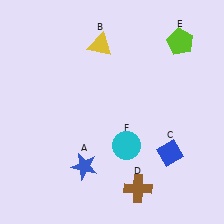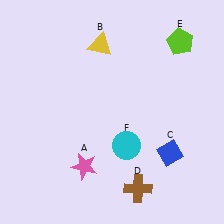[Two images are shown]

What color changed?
The star (A) changed from blue in Image 1 to pink in Image 2.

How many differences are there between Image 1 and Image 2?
There is 1 difference between the two images.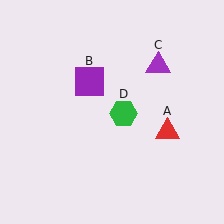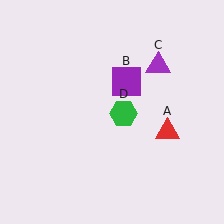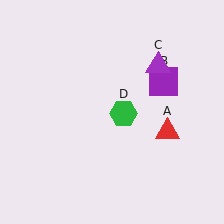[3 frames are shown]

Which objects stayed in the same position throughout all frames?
Red triangle (object A) and purple triangle (object C) and green hexagon (object D) remained stationary.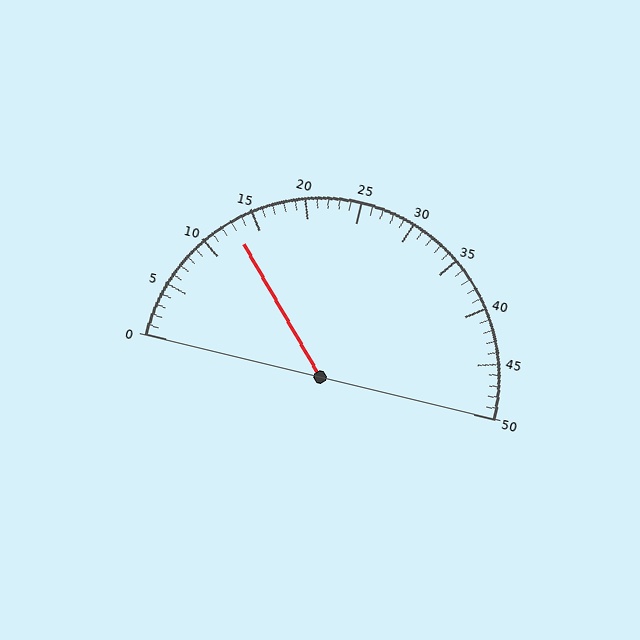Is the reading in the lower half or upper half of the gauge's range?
The reading is in the lower half of the range (0 to 50).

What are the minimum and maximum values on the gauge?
The gauge ranges from 0 to 50.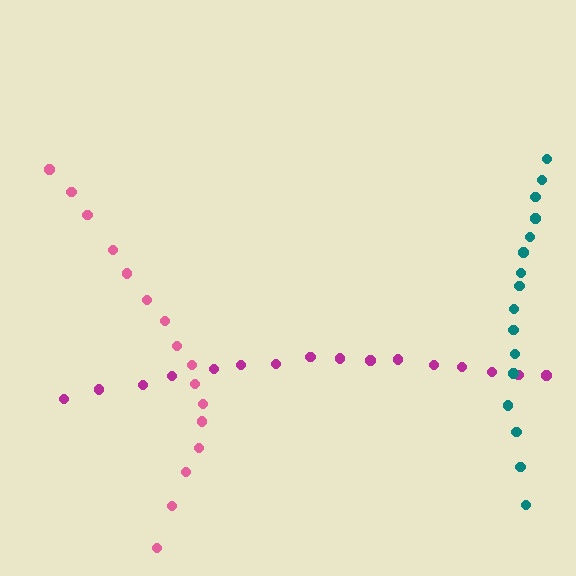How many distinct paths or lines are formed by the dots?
There are 3 distinct paths.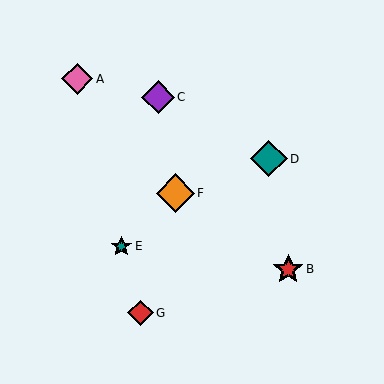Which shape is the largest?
The orange diamond (labeled F) is the largest.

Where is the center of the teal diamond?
The center of the teal diamond is at (269, 159).